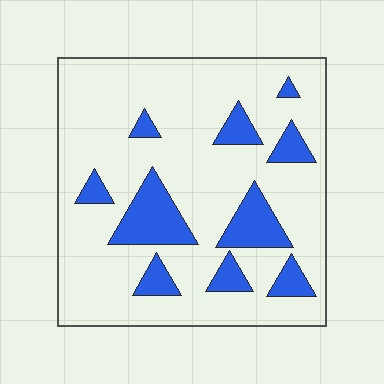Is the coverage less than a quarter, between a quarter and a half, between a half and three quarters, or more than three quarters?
Less than a quarter.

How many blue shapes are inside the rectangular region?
10.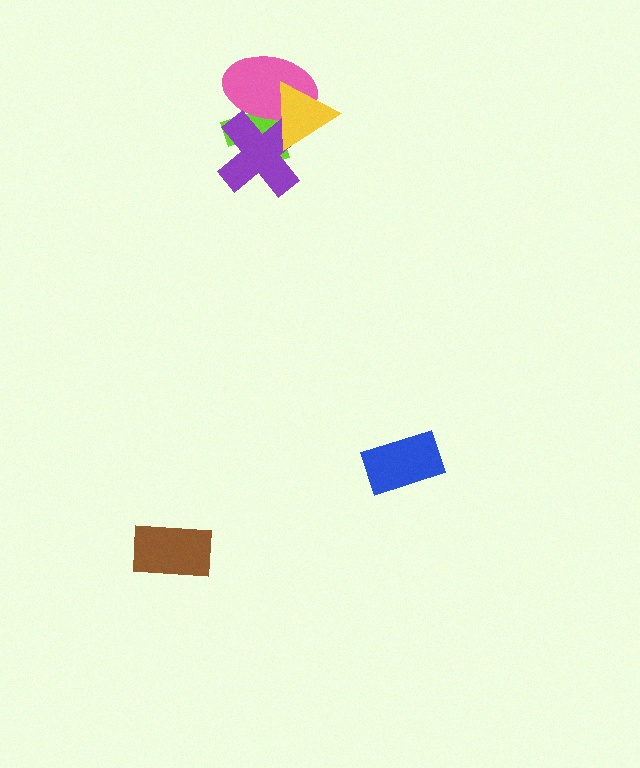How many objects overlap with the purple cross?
3 objects overlap with the purple cross.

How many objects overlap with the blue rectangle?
0 objects overlap with the blue rectangle.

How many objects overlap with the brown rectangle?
0 objects overlap with the brown rectangle.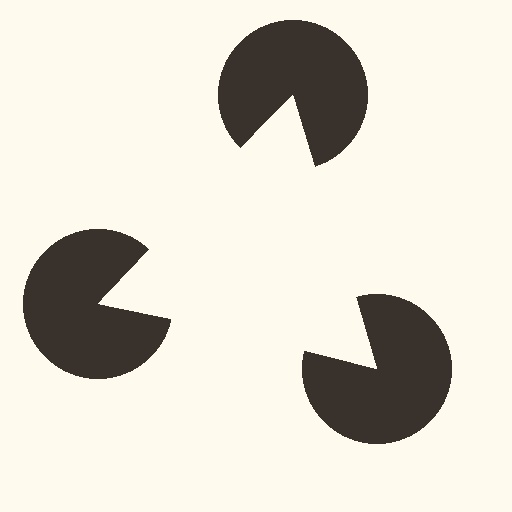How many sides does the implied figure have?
3 sides.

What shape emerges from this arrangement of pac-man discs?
An illusory triangle — its edges are inferred from the aligned wedge cuts in the pac-man discs, not physically drawn.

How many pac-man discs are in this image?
There are 3 — one at each vertex of the illusory triangle.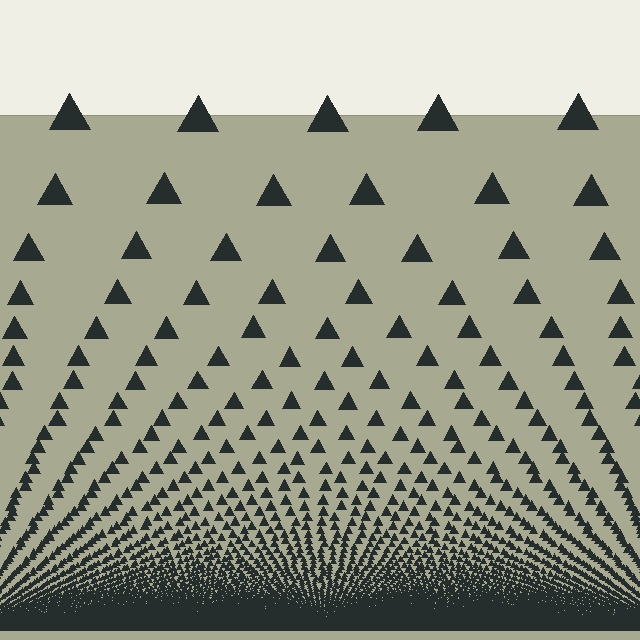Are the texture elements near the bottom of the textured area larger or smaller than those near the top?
Smaller. The gradient is inverted — elements near the bottom are smaller and denser.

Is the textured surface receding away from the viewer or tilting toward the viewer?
The surface appears to tilt toward the viewer. Texture elements get larger and sparser toward the top.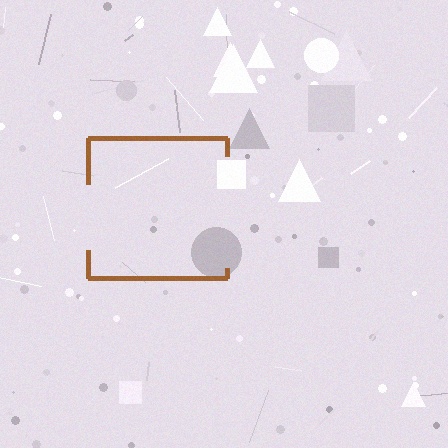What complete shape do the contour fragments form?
The contour fragments form a square.